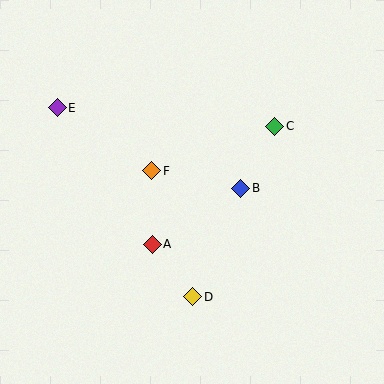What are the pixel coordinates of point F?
Point F is at (152, 171).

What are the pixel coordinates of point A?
Point A is at (152, 244).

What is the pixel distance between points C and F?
The distance between C and F is 131 pixels.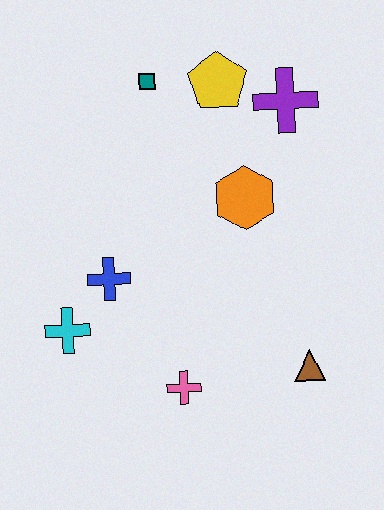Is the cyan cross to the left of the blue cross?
Yes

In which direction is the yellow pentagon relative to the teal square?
The yellow pentagon is to the right of the teal square.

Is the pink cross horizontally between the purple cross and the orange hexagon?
No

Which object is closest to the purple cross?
The yellow pentagon is closest to the purple cross.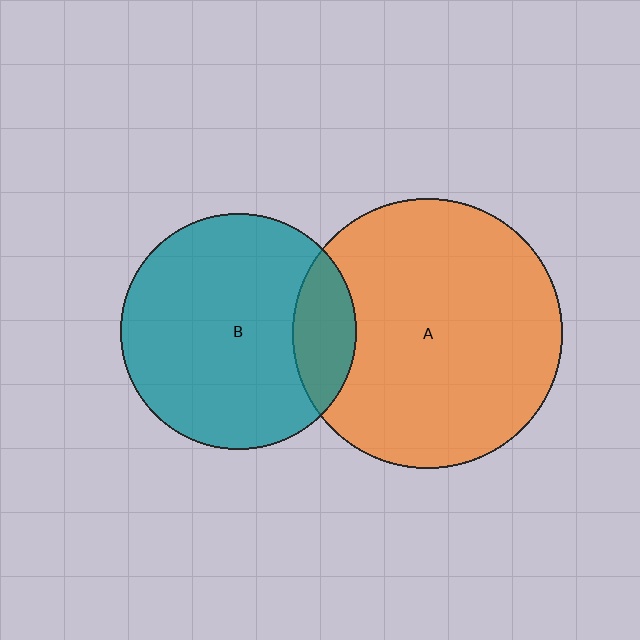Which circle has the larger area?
Circle A (orange).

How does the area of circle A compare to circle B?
Approximately 1.3 times.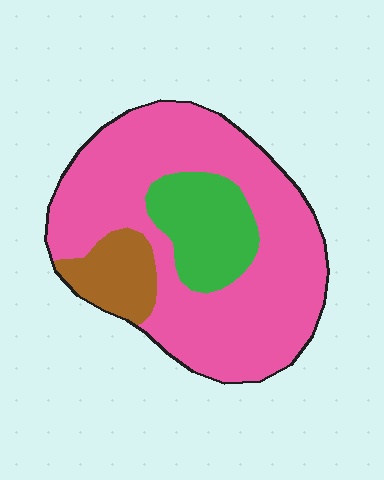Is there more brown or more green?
Green.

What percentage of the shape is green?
Green covers around 15% of the shape.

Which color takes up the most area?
Pink, at roughly 70%.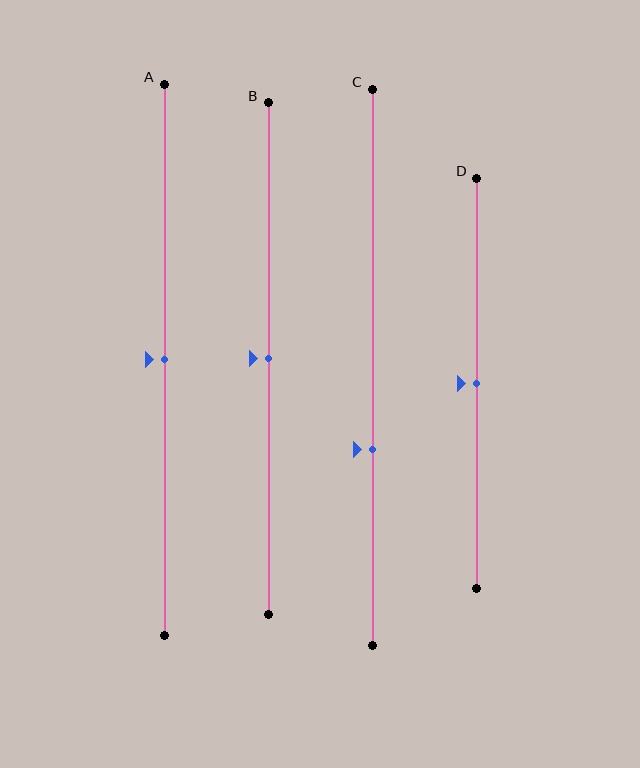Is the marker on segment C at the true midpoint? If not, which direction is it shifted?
No, the marker on segment C is shifted downward by about 15% of the segment length.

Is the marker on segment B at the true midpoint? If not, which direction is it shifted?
Yes, the marker on segment B is at the true midpoint.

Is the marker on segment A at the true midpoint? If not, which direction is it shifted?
Yes, the marker on segment A is at the true midpoint.